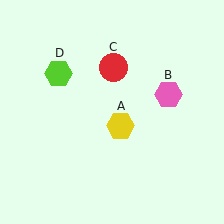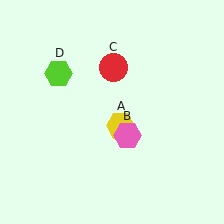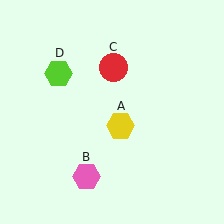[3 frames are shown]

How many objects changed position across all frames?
1 object changed position: pink hexagon (object B).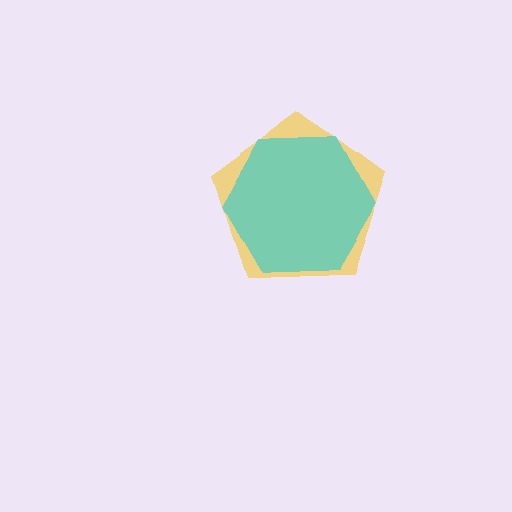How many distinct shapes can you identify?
There are 2 distinct shapes: a yellow pentagon, a cyan hexagon.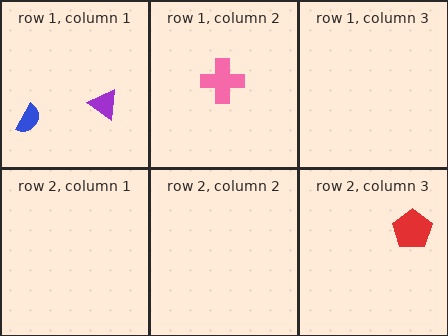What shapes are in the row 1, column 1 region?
The purple triangle, the blue semicircle.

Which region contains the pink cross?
The row 1, column 2 region.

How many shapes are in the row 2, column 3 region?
1.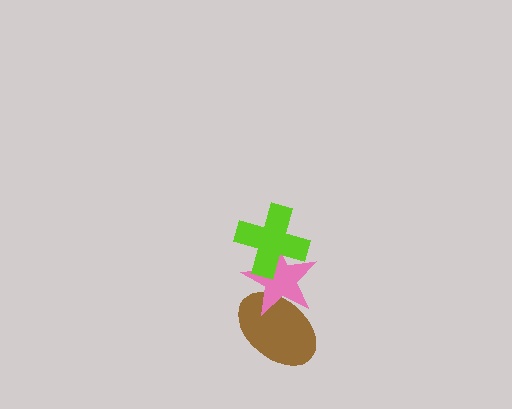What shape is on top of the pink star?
The lime cross is on top of the pink star.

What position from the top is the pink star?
The pink star is 2nd from the top.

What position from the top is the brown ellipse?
The brown ellipse is 3rd from the top.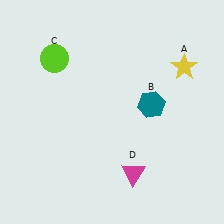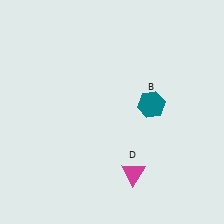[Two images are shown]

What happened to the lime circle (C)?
The lime circle (C) was removed in Image 2. It was in the top-left area of Image 1.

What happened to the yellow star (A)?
The yellow star (A) was removed in Image 2. It was in the top-right area of Image 1.